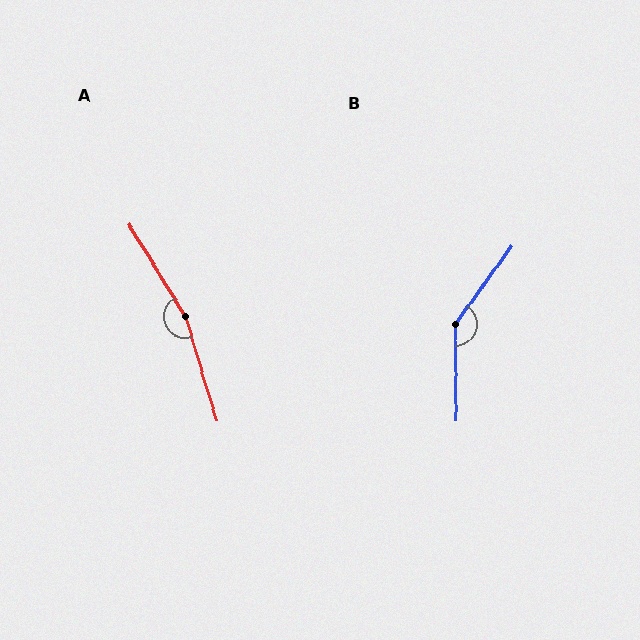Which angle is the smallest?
B, at approximately 144 degrees.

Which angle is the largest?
A, at approximately 166 degrees.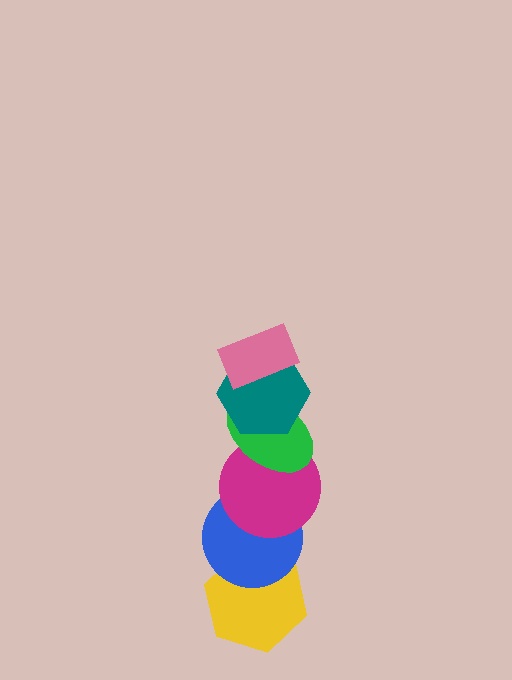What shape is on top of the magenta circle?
The green ellipse is on top of the magenta circle.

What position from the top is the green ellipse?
The green ellipse is 3rd from the top.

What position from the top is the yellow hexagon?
The yellow hexagon is 6th from the top.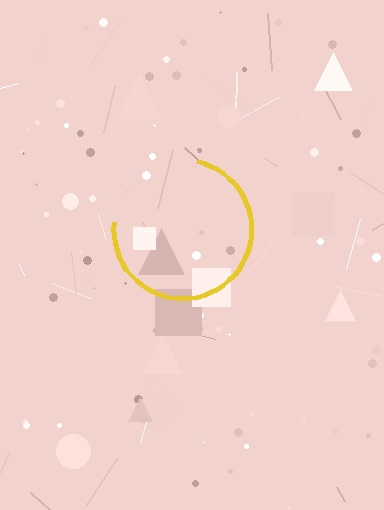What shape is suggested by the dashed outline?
The dashed outline suggests a circle.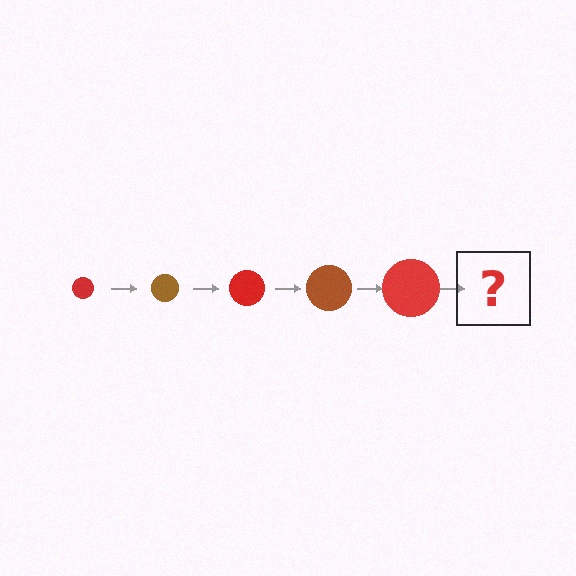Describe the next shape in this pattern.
It should be a brown circle, larger than the previous one.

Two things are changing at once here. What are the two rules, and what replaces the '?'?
The two rules are that the circle grows larger each step and the color cycles through red and brown. The '?' should be a brown circle, larger than the previous one.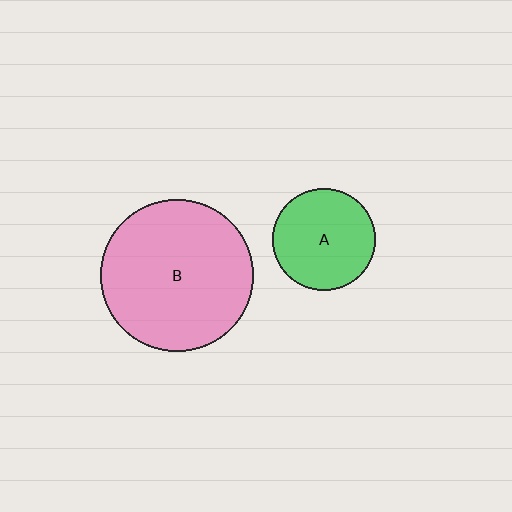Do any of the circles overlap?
No, none of the circles overlap.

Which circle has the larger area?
Circle B (pink).